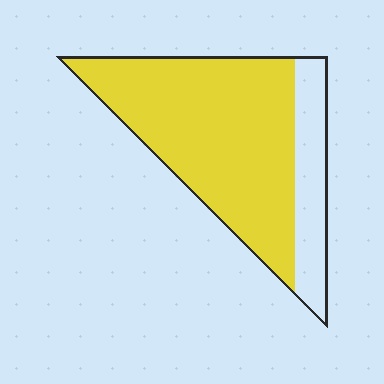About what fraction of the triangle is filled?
About three quarters (3/4).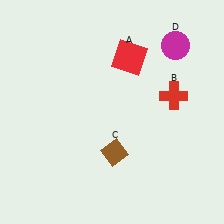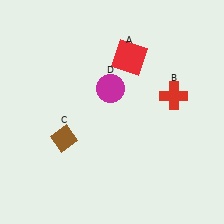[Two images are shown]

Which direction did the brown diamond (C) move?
The brown diamond (C) moved left.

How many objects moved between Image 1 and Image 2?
2 objects moved between the two images.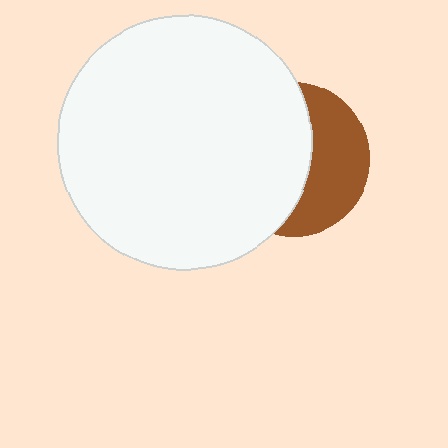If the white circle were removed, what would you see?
You would see the complete brown circle.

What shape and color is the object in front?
The object in front is a white circle.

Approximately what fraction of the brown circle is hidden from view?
Roughly 58% of the brown circle is hidden behind the white circle.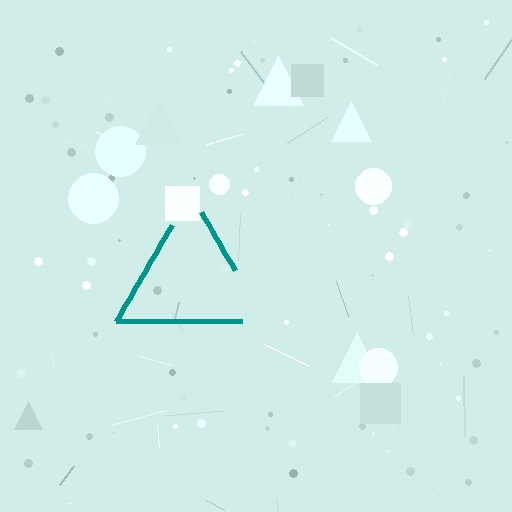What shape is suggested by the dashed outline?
The dashed outline suggests a triangle.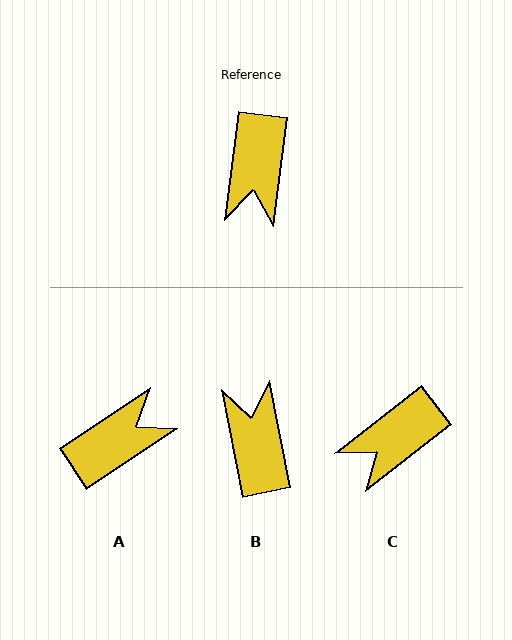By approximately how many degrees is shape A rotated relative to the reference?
Approximately 131 degrees counter-clockwise.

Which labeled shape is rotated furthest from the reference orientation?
B, about 162 degrees away.